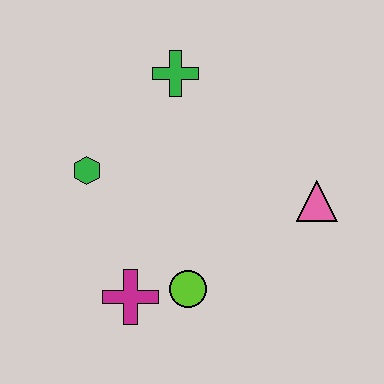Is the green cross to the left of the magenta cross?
No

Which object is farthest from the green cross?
The magenta cross is farthest from the green cross.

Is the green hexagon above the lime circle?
Yes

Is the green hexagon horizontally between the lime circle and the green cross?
No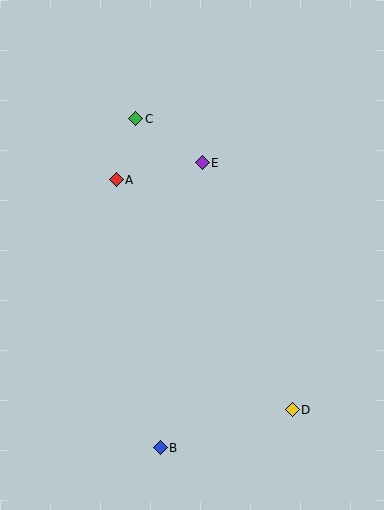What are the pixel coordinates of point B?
Point B is at (160, 448).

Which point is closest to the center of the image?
Point E at (202, 163) is closest to the center.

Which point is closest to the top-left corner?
Point C is closest to the top-left corner.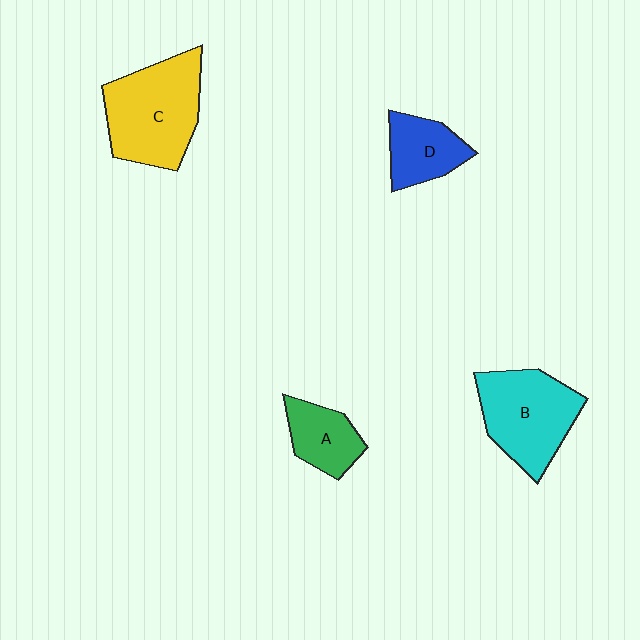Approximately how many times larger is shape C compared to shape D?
Approximately 1.9 times.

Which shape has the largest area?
Shape C (yellow).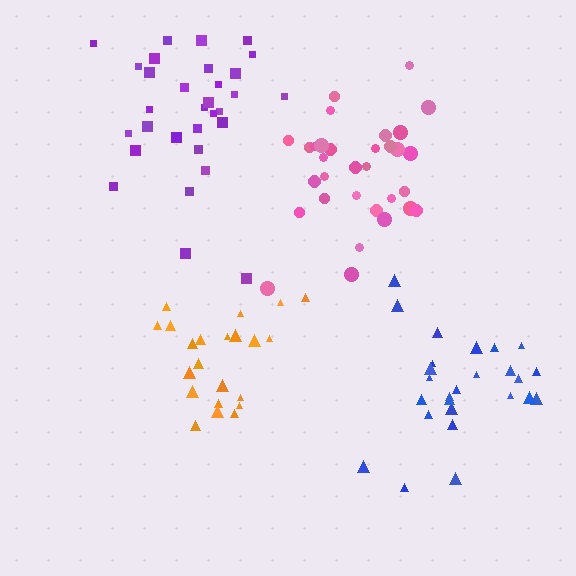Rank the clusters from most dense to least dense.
blue, pink, purple, orange.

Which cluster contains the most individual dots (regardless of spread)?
Pink (32).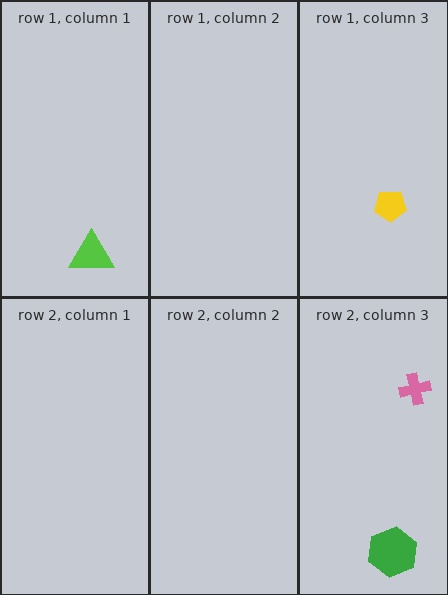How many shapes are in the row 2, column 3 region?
2.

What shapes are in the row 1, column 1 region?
The lime triangle.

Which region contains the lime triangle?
The row 1, column 1 region.